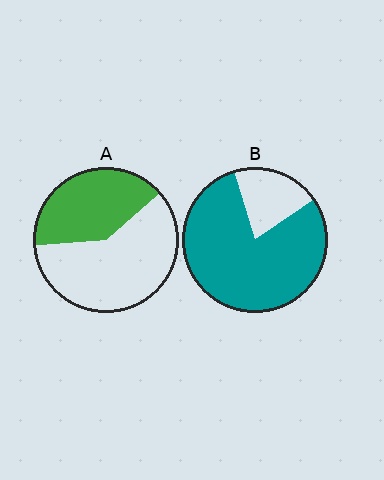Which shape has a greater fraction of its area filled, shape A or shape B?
Shape B.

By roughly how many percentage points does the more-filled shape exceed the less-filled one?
By roughly 40 percentage points (B over A).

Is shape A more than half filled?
No.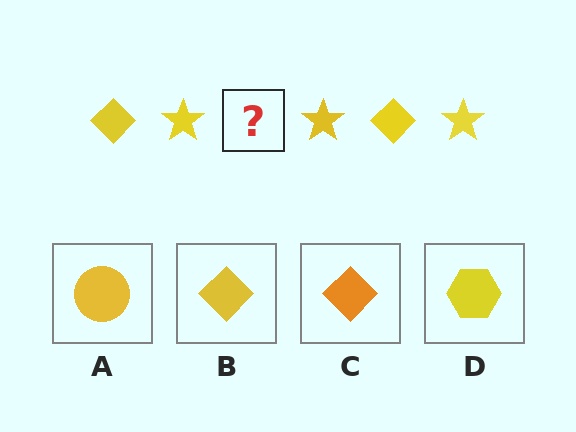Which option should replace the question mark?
Option B.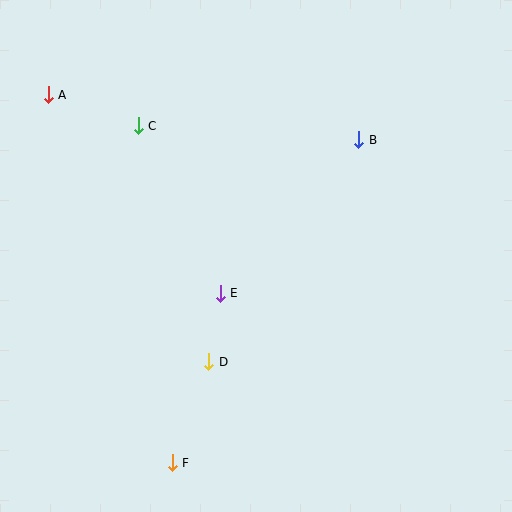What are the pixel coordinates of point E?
Point E is at (220, 293).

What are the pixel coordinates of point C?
Point C is at (138, 126).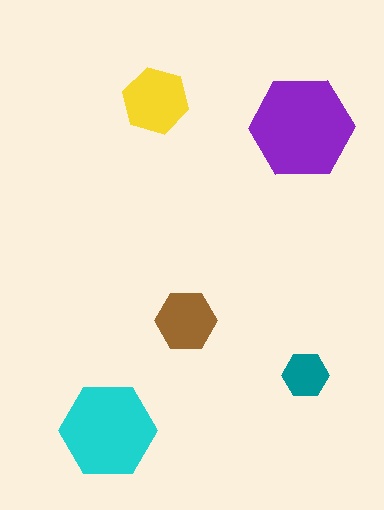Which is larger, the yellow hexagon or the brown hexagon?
The yellow one.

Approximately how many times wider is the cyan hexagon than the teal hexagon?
About 2 times wider.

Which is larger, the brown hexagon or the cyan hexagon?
The cyan one.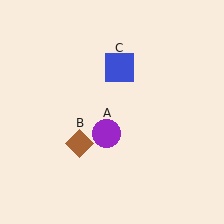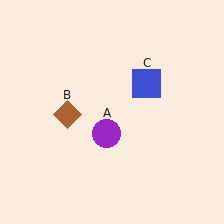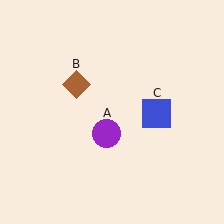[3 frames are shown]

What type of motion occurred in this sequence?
The brown diamond (object B), blue square (object C) rotated clockwise around the center of the scene.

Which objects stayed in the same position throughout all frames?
Purple circle (object A) remained stationary.